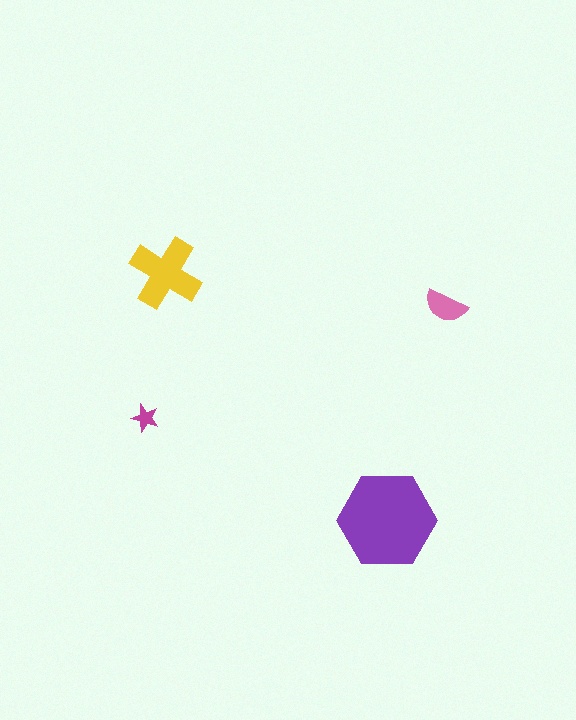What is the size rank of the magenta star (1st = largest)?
4th.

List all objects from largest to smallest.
The purple hexagon, the yellow cross, the pink semicircle, the magenta star.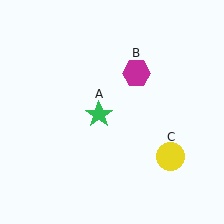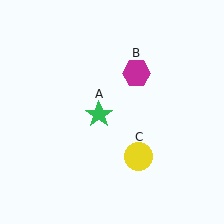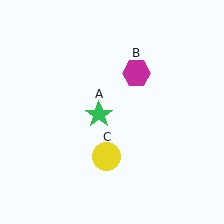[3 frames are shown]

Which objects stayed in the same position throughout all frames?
Green star (object A) and magenta hexagon (object B) remained stationary.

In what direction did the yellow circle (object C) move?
The yellow circle (object C) moved left.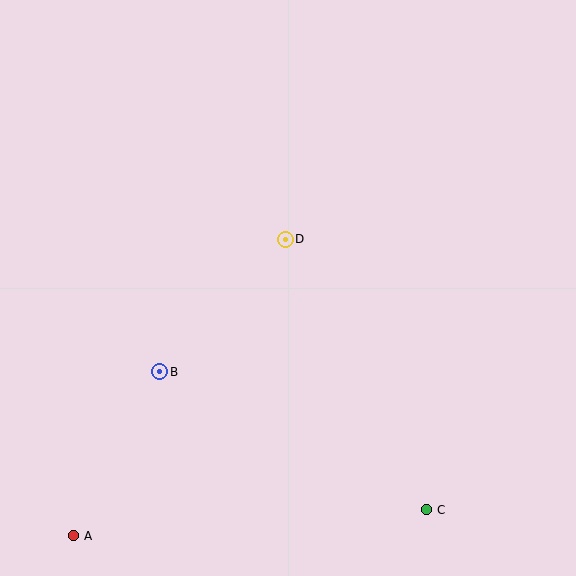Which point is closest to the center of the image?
Point D at (285, 239) is closest to the center.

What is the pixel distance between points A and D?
The distance between A and D is 364 pixels.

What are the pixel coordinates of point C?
Point C is at (427, 510).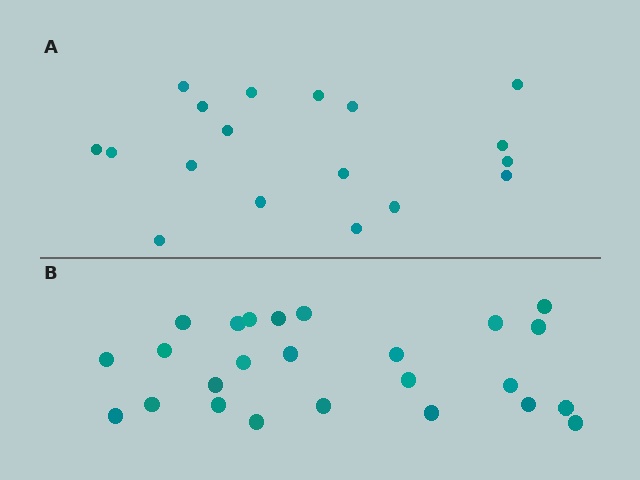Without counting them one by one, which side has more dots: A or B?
Region B (the bottom region) has more dots.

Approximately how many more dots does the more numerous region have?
Region B has roughly 8 or so more dots than region A.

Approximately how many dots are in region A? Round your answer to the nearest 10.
About 20 dots. (The exact count is 18, which rounds to 20.)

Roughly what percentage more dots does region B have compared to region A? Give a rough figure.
About 40% more.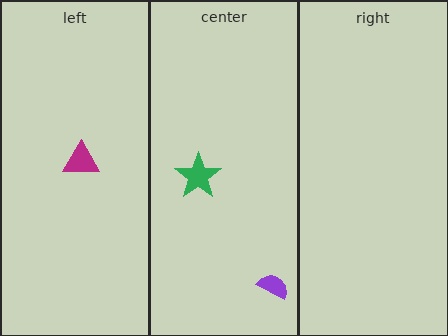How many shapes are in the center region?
2.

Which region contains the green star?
The center region.